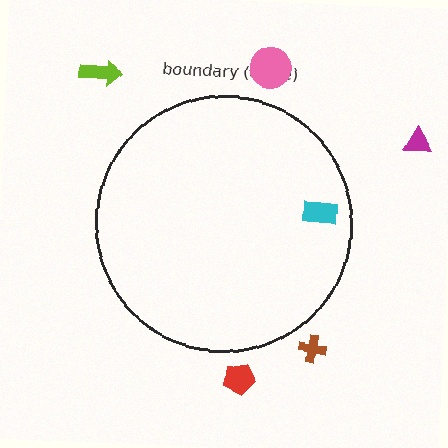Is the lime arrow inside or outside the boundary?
Outside.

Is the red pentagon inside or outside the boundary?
Outside.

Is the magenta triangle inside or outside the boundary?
Outside.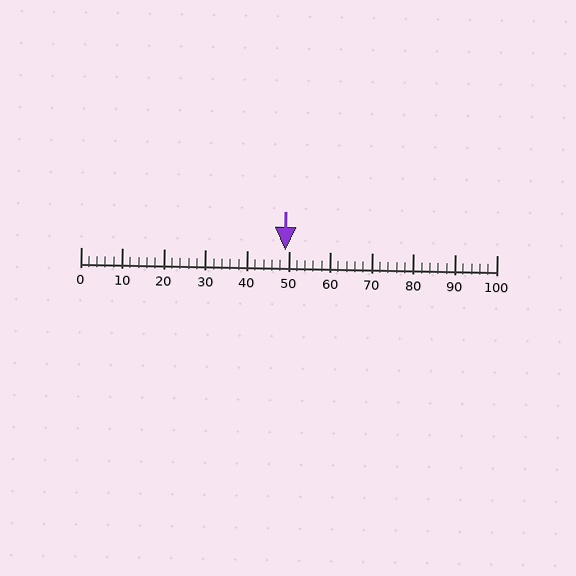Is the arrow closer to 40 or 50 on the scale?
The arrow is closer to 50.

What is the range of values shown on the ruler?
The ruler shows values from 0 to 100.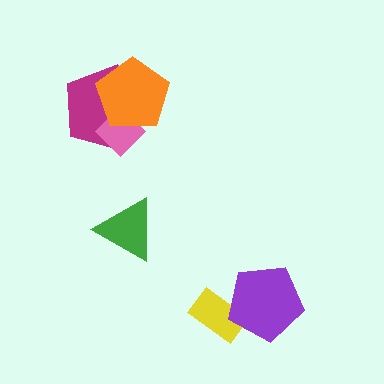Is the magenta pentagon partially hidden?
Yes, it is partially covered by another shape.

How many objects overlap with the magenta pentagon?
2 objects overlap with the magenta pentagon.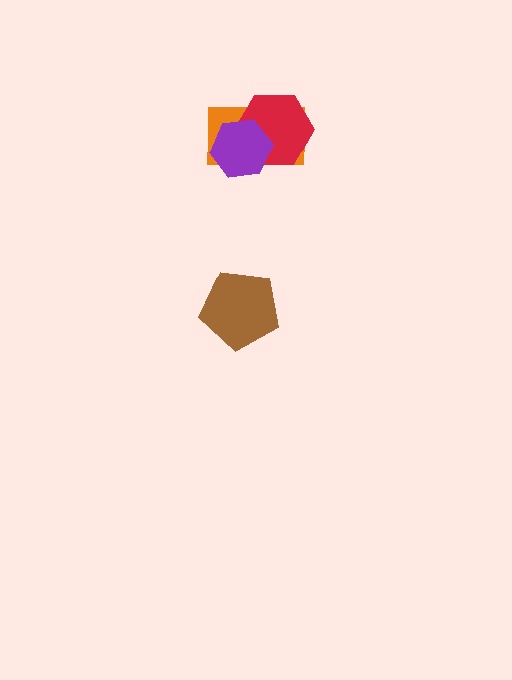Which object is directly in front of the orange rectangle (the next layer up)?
The red hexagon is directly in front of the orange rectangle.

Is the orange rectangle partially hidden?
Yes, it is partially covered by another shape.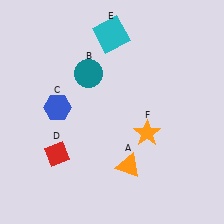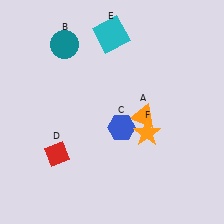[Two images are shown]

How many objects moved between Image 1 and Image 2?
3 objects moved between the two images.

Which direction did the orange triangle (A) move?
The orange triangle (A) moved up.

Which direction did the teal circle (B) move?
The teal circle (B) moved up.